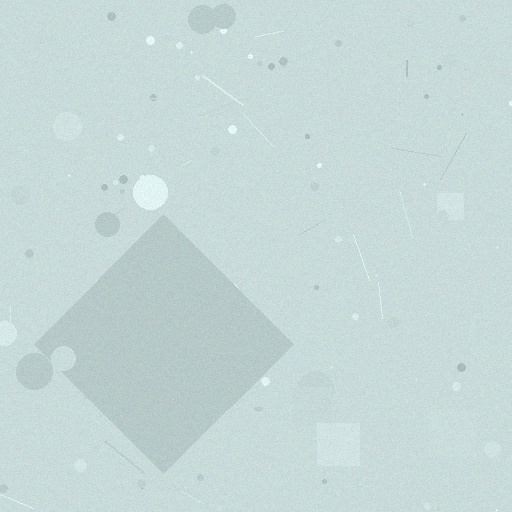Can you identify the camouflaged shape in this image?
The camouflaged shape is a diamond.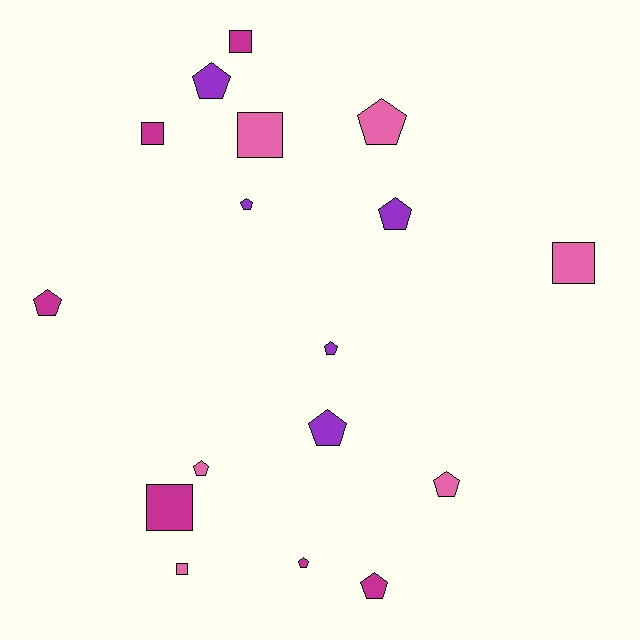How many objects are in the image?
There are 17 objects.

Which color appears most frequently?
Magenta, with 6 objects.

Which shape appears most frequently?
Pentagon, with 11 objects.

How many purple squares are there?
There are no purple squares.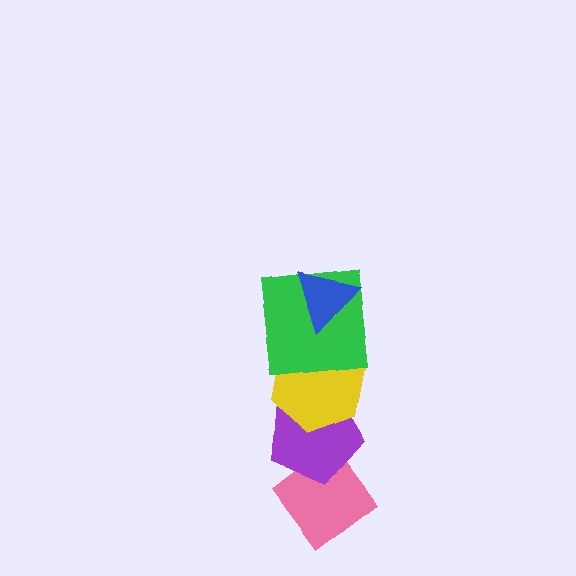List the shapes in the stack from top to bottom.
From top to bottom: the blue triangle, the green square, the yellow hexagon, the purple pentagon, the pink diamond.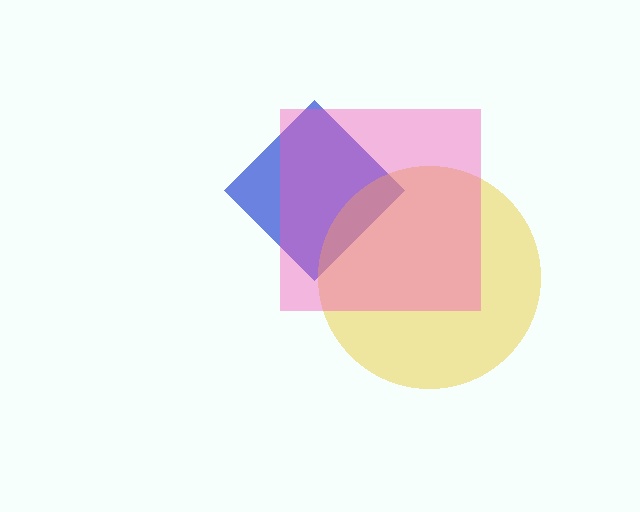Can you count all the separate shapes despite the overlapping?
Yes, there are 3 separate shapes.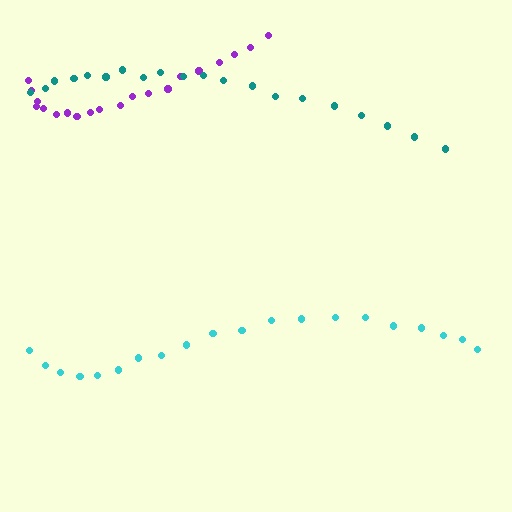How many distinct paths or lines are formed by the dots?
There are 3 distinct paths.